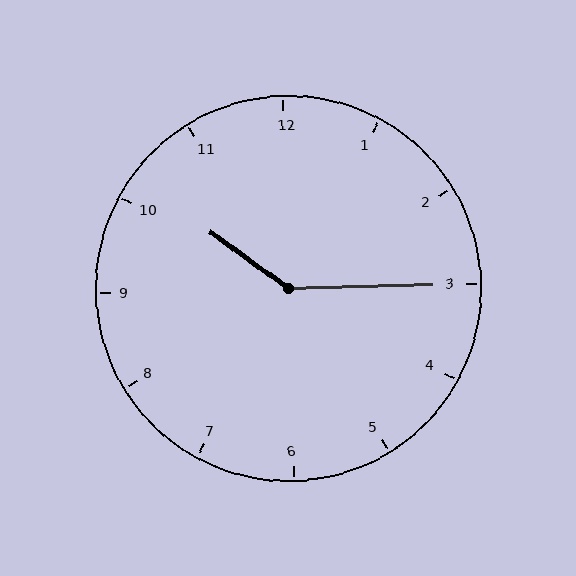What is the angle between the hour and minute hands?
Approximately 142 degrees.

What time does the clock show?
10:15.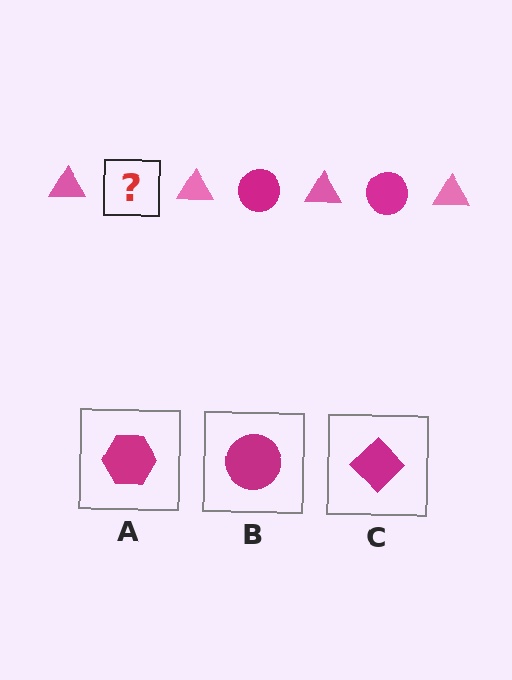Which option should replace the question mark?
Option B.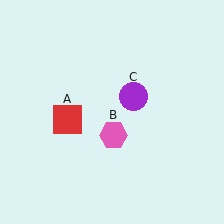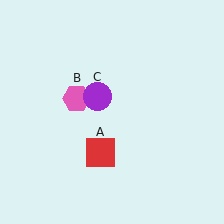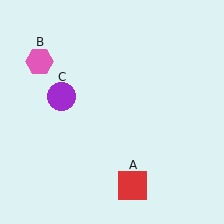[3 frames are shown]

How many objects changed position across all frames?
3 objects changed position: red square (object A), pink hexagon (object B), purple circle (object C).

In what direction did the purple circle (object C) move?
The purple circle (object C) moved left.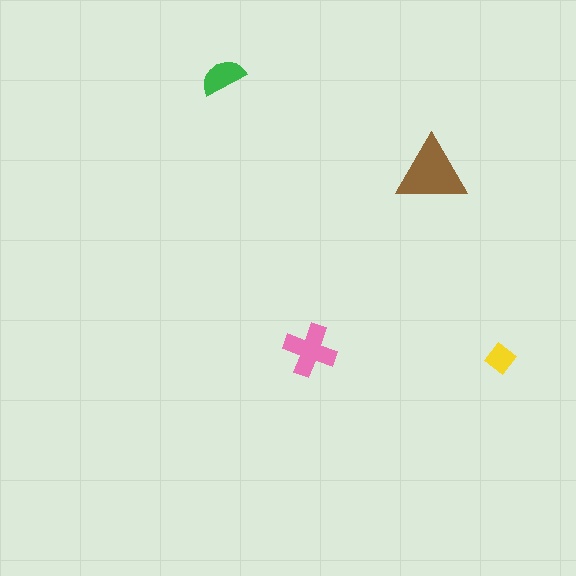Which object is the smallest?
The yellow diamond.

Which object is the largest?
The brown triangle.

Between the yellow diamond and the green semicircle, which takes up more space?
The green semicircle.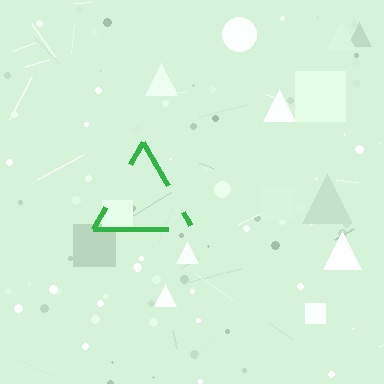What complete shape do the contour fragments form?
The contour fragments form a triangle.